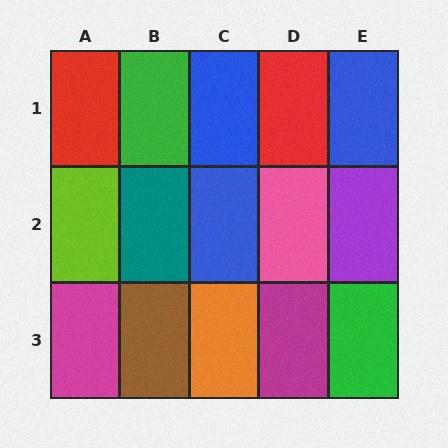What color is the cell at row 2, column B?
Teal.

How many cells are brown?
1 cell is brown.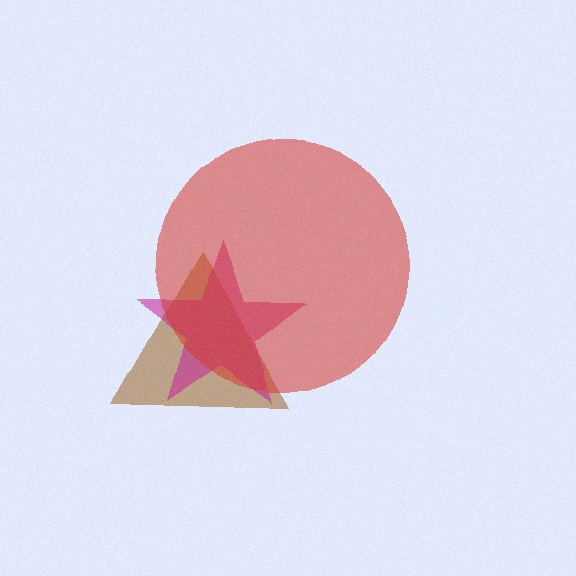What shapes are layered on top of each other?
The layered shapes are: a brown triangle, a magenta star, a red circle.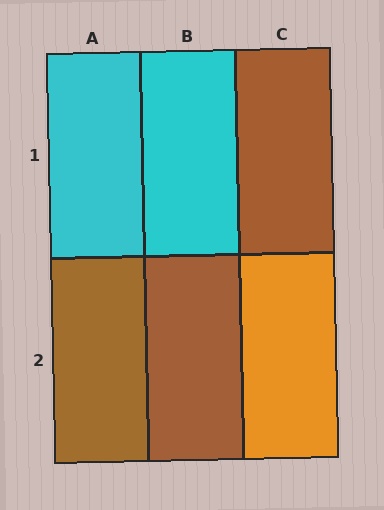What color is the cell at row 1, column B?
Cyan.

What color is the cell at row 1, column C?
Brown.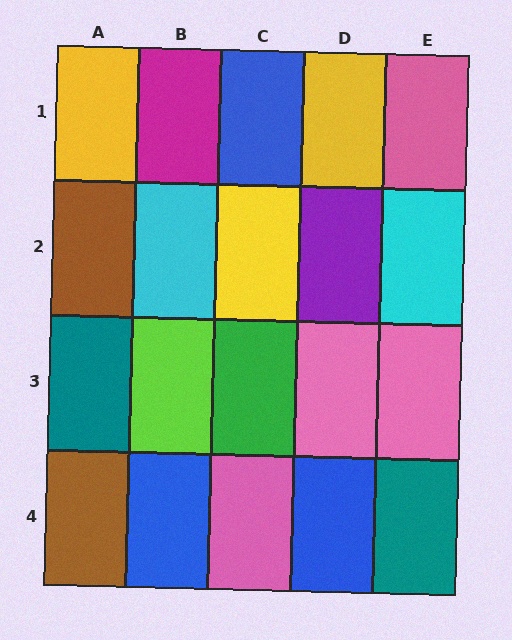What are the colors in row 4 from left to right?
Brown, blue, pink, blue, teal.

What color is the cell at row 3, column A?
Teal.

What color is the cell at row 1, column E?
Pink.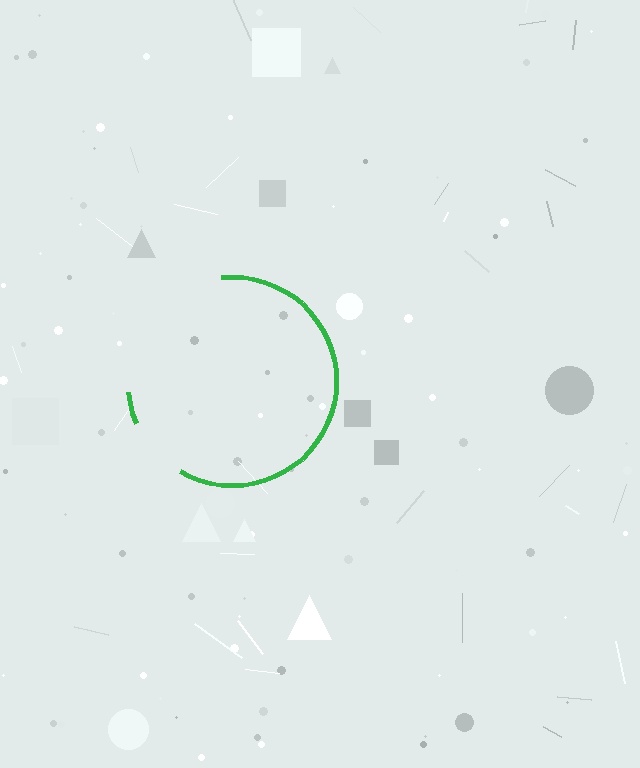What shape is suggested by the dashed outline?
The dashed outline suggests a circle.